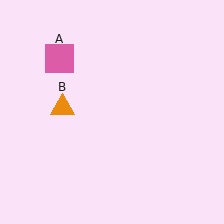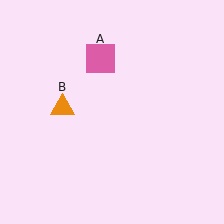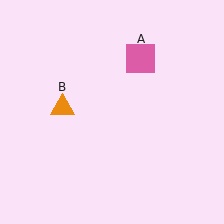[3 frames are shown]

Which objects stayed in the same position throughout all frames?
Orange triangle (object B) remained stationary.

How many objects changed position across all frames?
1 object changed position: pink square (object A).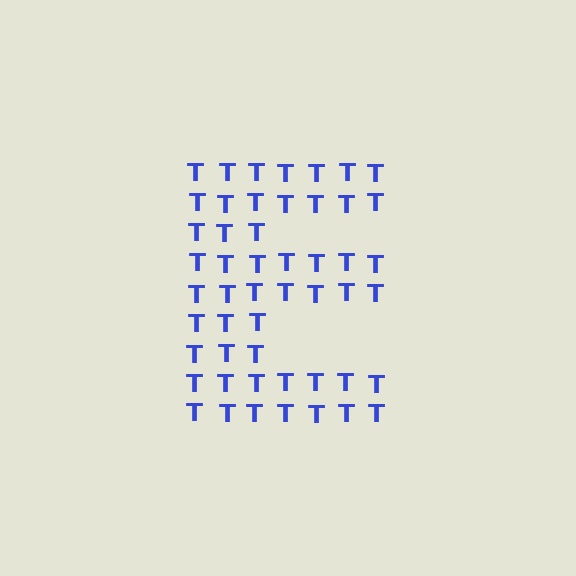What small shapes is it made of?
It is made of small letter T's.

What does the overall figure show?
The overall figure shows the letter E.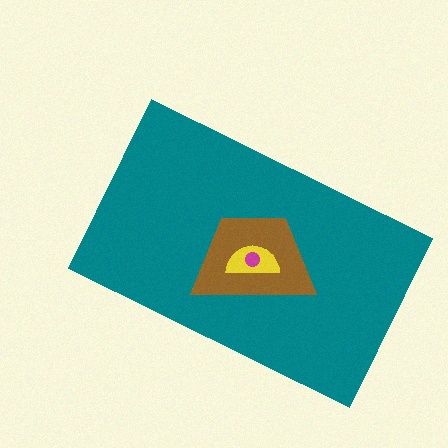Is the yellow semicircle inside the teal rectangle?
Yes.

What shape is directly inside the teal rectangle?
The brown trapezoid.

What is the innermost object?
The magenta circle.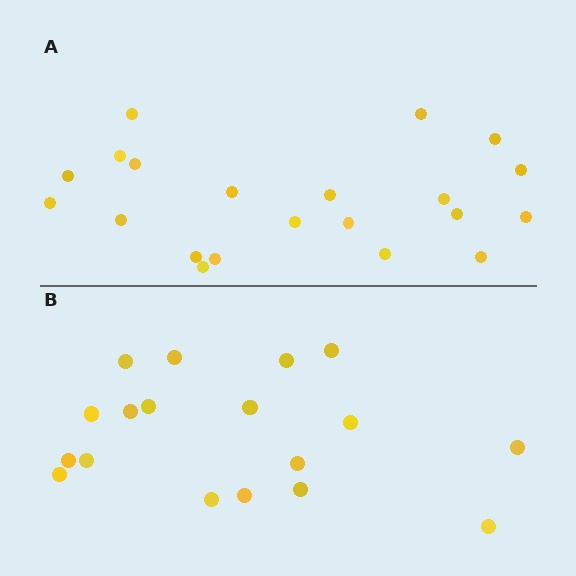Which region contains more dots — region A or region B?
Region A (the top region) has more dots.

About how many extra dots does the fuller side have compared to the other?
Region A has just a few more — roughly 2 or 3 more dots than region B.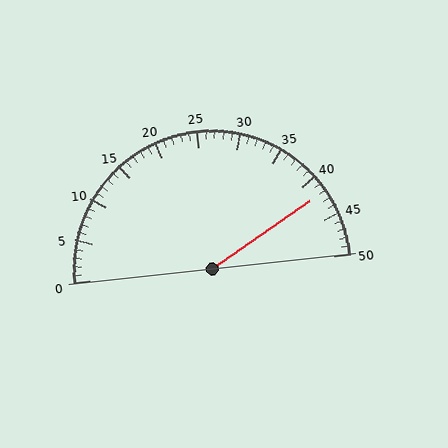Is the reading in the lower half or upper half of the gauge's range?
The reading is in the upper half of the range (0 to 50).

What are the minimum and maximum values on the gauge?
The gauge ranges from 0 to 50.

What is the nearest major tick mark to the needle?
The nearest major tick mark is 40.